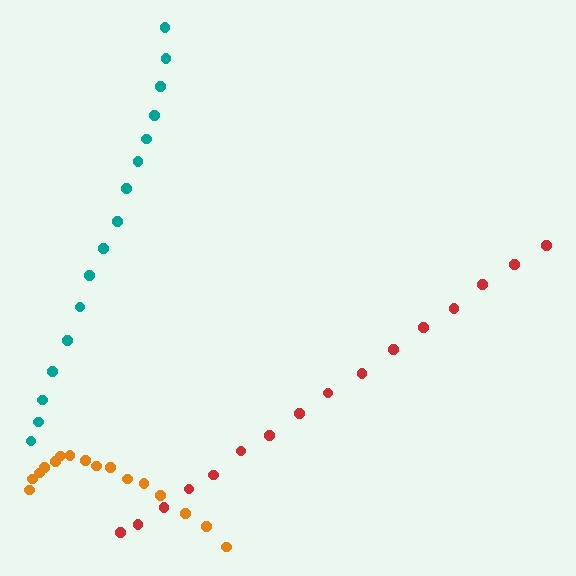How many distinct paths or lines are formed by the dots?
There are 3 distinct paths.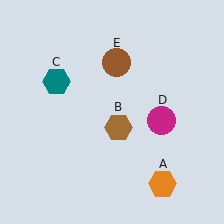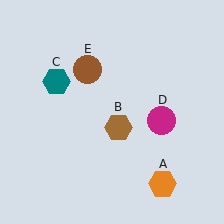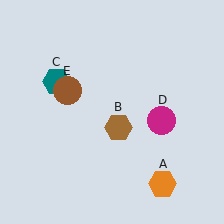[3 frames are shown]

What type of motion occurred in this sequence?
The brown circle (object E) rotated counterclockwise around the center of the scene.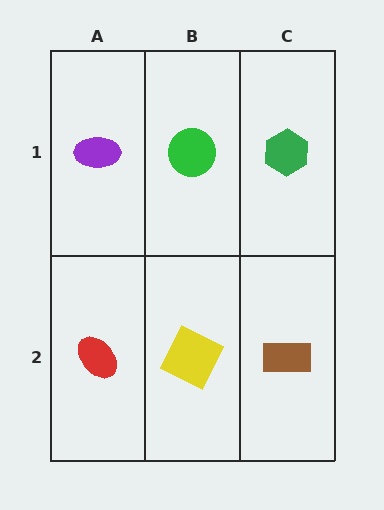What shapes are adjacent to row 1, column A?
A red ellipse (row 2, column A), a green circle (row 1, column B).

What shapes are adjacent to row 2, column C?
A green hexagon (row 1, column C), a yellow square (row 2, column B).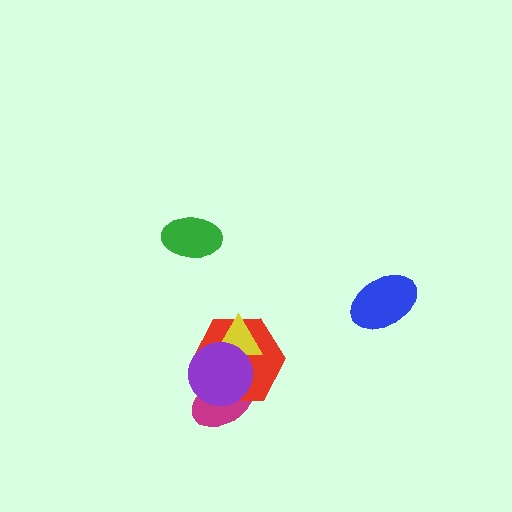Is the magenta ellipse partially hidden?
Yes, it is partially covered by another shape.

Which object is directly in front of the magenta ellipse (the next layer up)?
The red hexagon is directly in front of the magenta ellipse.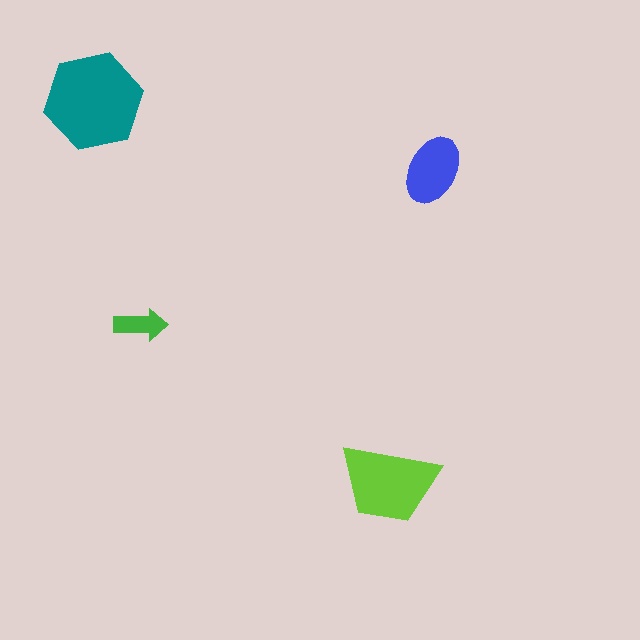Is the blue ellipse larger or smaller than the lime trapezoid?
Smaller.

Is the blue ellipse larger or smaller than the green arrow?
Larger.